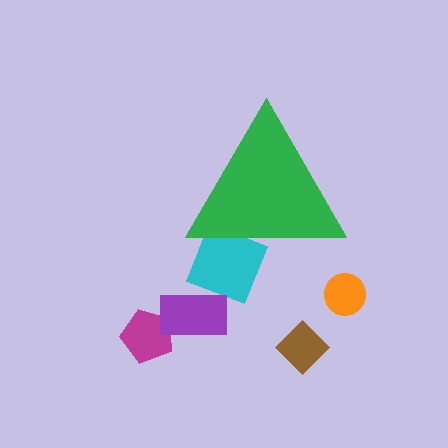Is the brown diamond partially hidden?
No, the brown diamond is fully visible.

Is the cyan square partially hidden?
Yes, the cyan square is partially hidden behind the green triangle.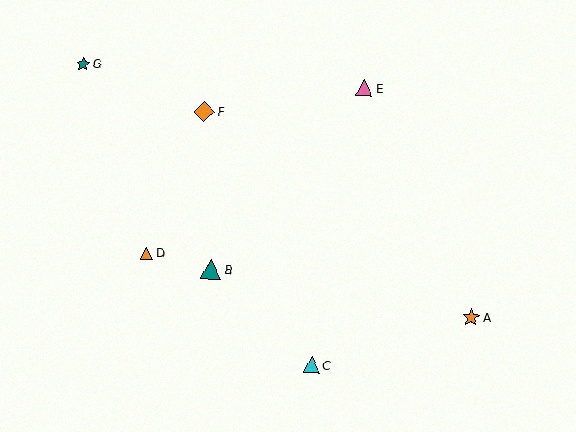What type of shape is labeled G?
Shape G is a teal star.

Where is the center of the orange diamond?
The center of the orange diamond is at (204, 111).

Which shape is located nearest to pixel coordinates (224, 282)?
The teal triangle (labeled B) at (211, 269) is nearest to that location.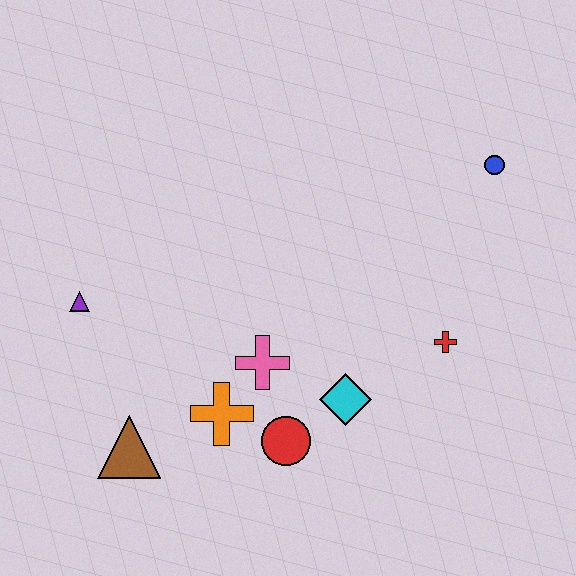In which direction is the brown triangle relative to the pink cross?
The brown triangle is to the left of the pink cross.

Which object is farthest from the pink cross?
The blue circle is farthest from the pink cross.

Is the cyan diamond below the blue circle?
Yes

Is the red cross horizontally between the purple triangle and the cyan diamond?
No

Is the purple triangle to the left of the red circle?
Yes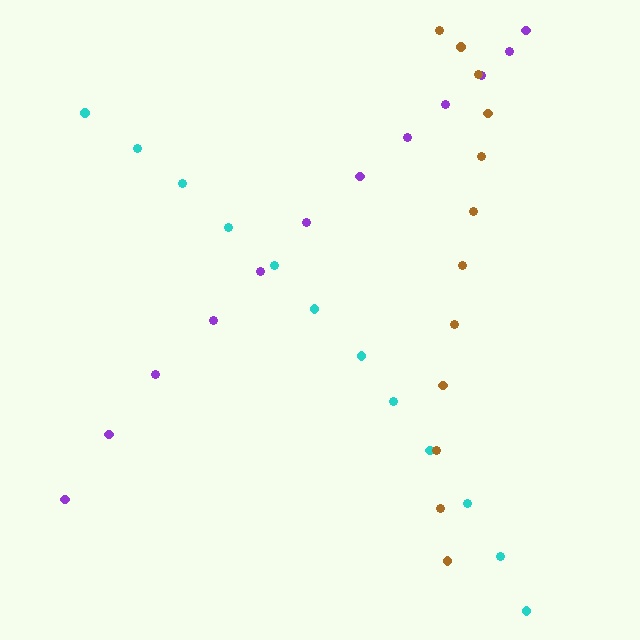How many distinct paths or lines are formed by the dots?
There are 3 distinct paths.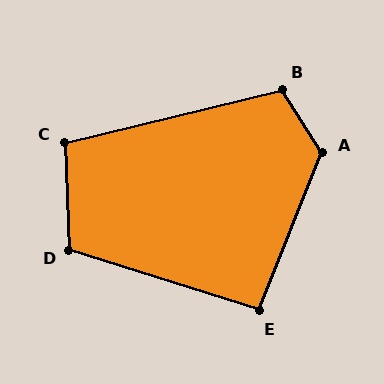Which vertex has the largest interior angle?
A, at approximately 126 degrees.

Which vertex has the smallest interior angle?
E, at approximately 94 degrees.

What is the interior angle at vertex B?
Approximately 109 degrees (obtuse).